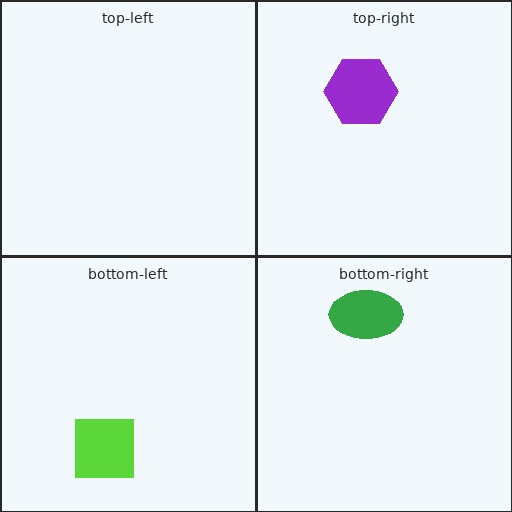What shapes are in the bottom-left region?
The lime square.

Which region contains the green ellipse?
The bottom-right region.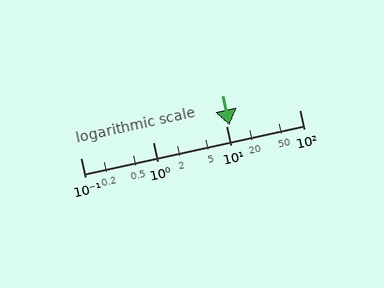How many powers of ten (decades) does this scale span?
The scale spans 3 decades, from 0.1 to 100.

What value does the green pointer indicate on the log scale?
The pointer indicates approximately 11.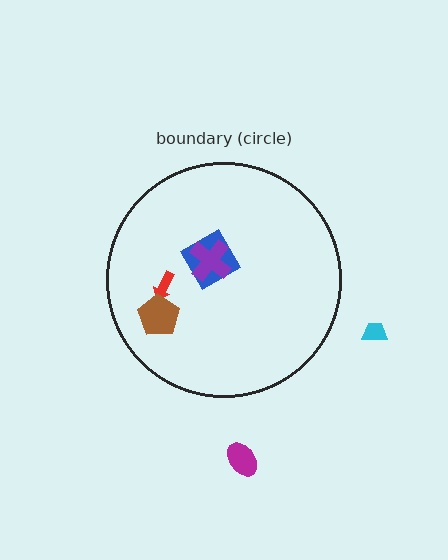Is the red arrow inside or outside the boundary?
Inside.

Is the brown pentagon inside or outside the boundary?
Inside.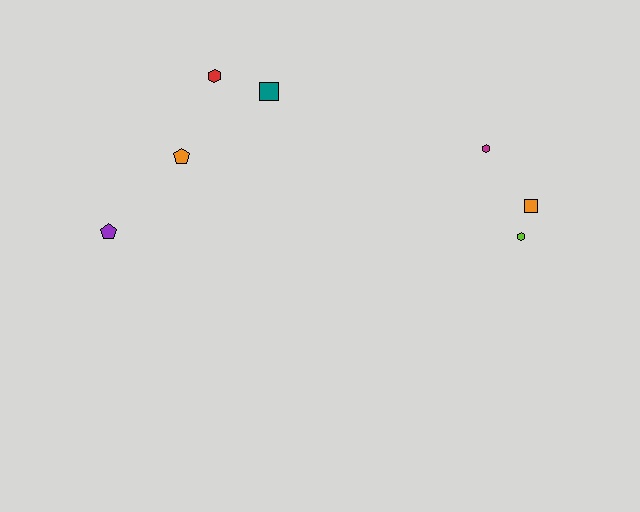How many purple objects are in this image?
There is 1 purple object.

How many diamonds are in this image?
There are no diamonds.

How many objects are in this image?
There are 7 objects.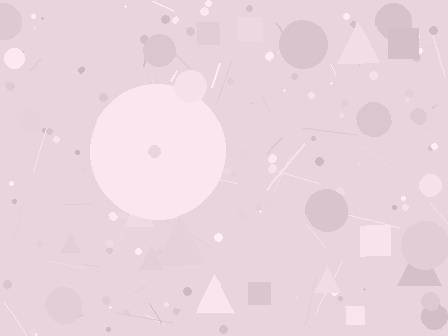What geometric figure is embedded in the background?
A circle is embedded in the background.